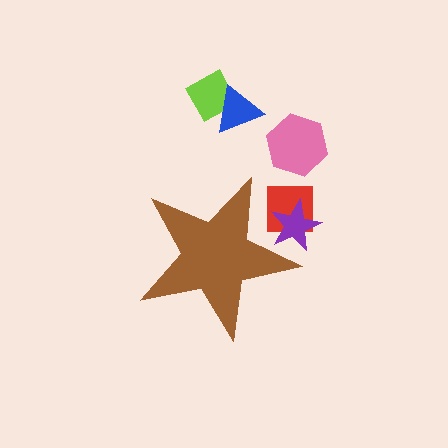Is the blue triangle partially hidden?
No, the blue triangle is fully visible.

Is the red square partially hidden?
Yes, the red square is partially hidden behind the brown star.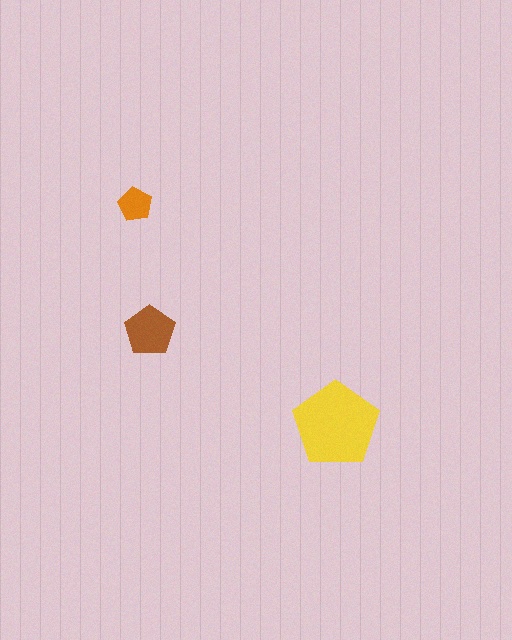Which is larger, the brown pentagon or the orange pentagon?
The brown one.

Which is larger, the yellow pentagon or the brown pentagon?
The yellow one.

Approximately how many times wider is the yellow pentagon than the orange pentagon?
About 2.5 times wider.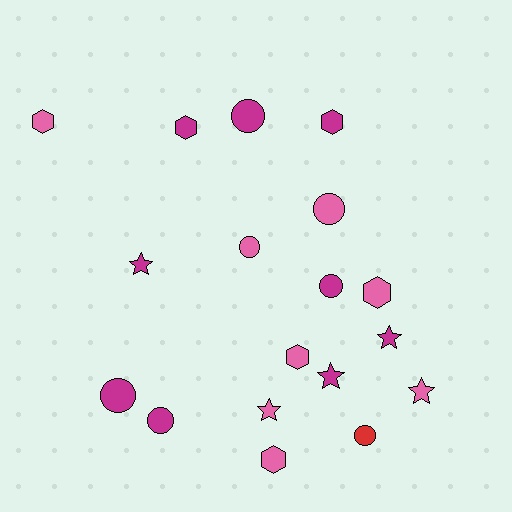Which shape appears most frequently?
Circle, with 7 objects.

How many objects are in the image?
There are 18 objects.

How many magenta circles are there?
There are 4 magenta circles.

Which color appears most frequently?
Magenta, with 9 objects.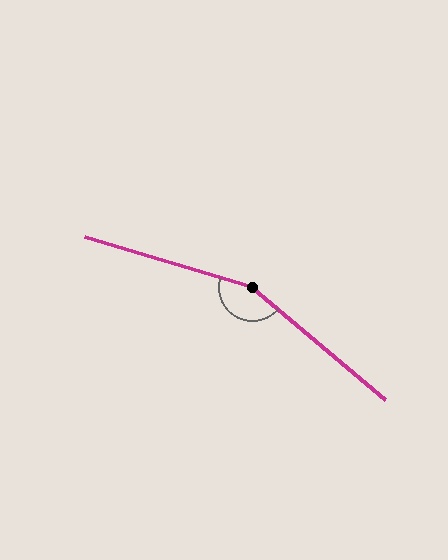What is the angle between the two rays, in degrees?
Approximately 157 degrees.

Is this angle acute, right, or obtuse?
It is obtuse.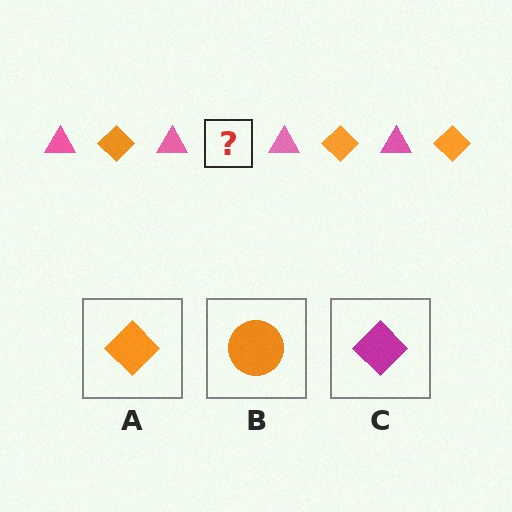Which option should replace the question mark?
Option A.